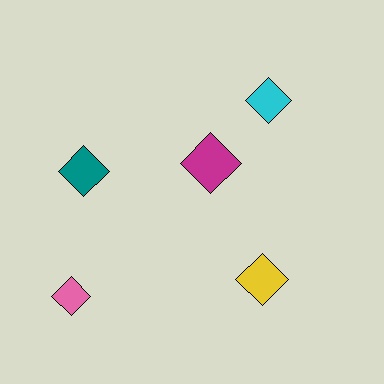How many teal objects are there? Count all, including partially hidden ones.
There is 1 teal object.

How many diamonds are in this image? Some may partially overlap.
There are 5 diamonds.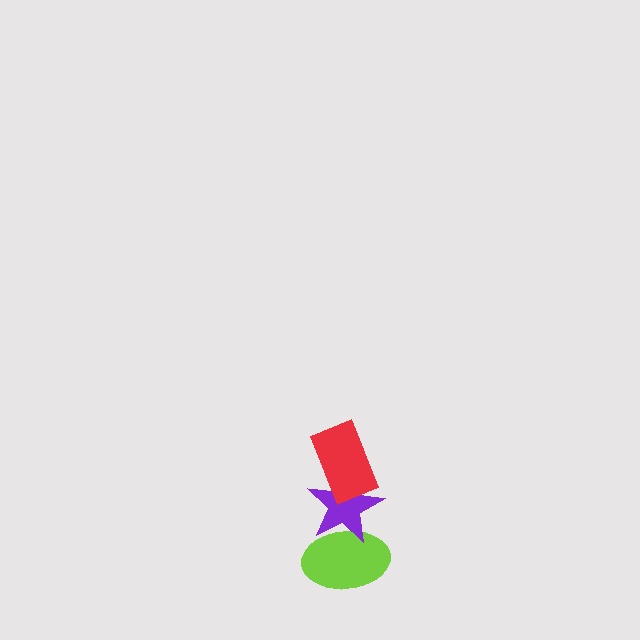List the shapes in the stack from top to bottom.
From top to bottom: the red rectangle, the purple star, the lime ellipse.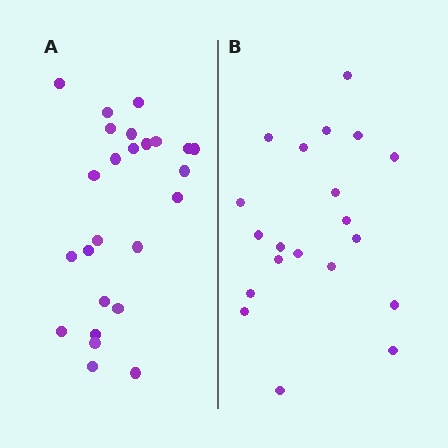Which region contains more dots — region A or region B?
Region A (the left region) has more dots.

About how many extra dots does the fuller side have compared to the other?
Region A has about 5 more dots than region B.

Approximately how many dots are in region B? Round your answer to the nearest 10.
About 20 dots.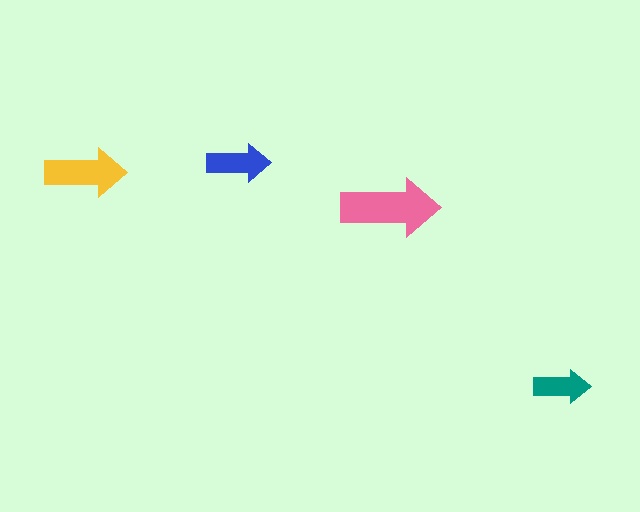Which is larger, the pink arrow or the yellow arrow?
The pink one.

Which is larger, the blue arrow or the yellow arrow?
The yellow one.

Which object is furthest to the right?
The teal arrow is rightmost.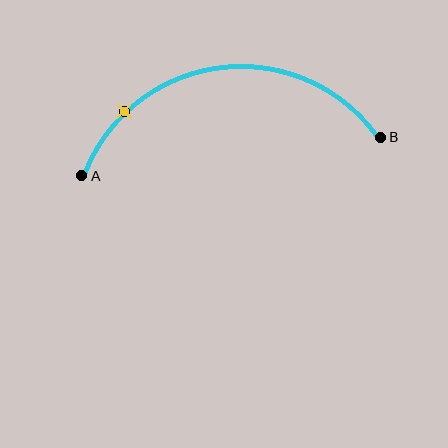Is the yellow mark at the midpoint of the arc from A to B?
No. The yellow mark lies on the arc but is closer to endpoint A. The arc midpoint would be at the point on the curve equidistant along the arc from both A and B.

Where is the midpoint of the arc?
The arc midpoint is the point on the curve farthest from the straight line joining A and B. It sits above that line.